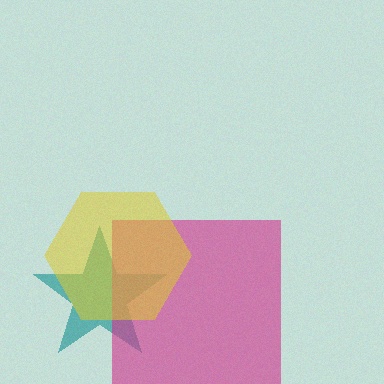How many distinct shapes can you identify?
There are 3 distinct shapes: a teal star, a magenta square, a yellow hexagon.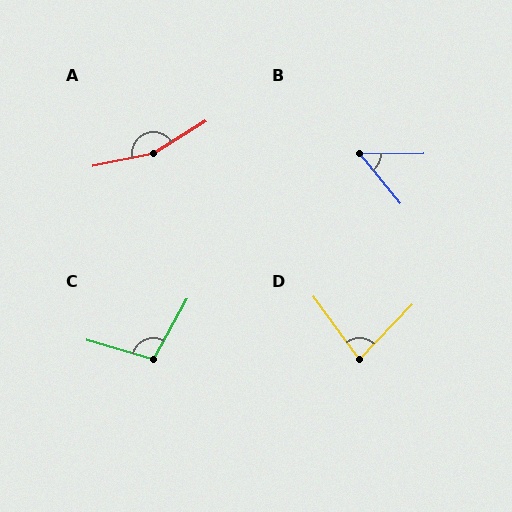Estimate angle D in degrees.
Approximately 80 degrees.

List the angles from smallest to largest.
B (52°), D (80°), C (103°), A (160°).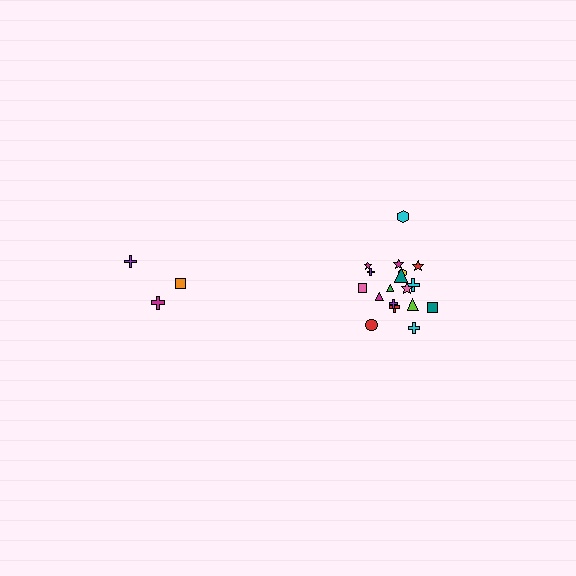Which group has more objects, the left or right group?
The right group.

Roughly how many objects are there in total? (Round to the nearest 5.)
Roughly 20 objects in total.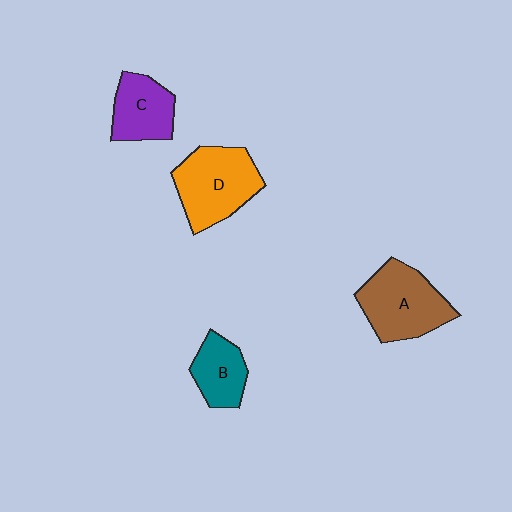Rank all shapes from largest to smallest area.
From largest to smallest: D (orange), A (brown), C (purple), B (teal).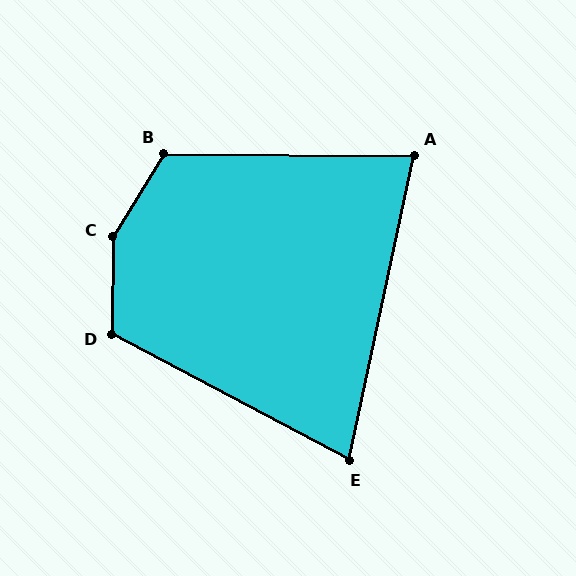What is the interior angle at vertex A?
Approximately 78 degrees (acute).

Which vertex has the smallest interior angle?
E, at approximately 74 degrees.